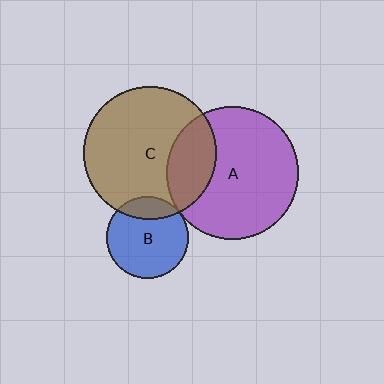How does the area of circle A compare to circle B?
Approximately 2.6 times.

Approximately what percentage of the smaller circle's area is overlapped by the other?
Approximately 25%.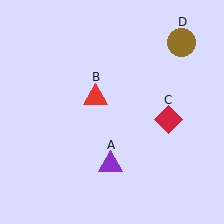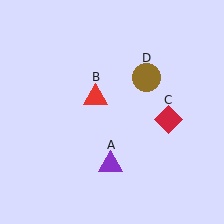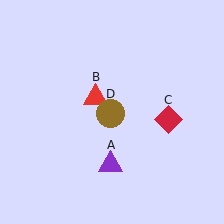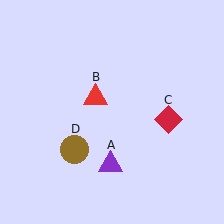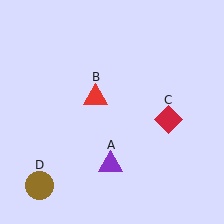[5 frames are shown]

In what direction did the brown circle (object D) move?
The brown circle (object D) moved down and to the left.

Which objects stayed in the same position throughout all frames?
Purple triangle (object A) and red triangle (object B) and red diamond (object C) remained stationary.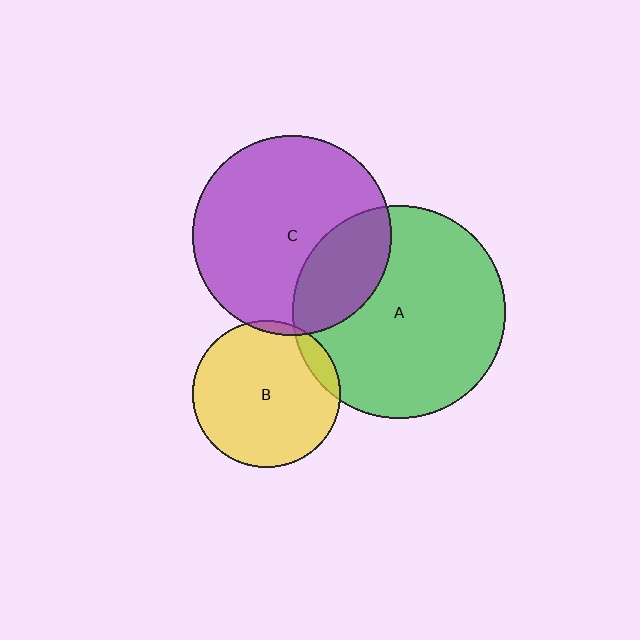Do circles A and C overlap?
Yes.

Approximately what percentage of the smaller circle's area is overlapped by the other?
Approximately 25%.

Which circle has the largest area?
Circle A (green).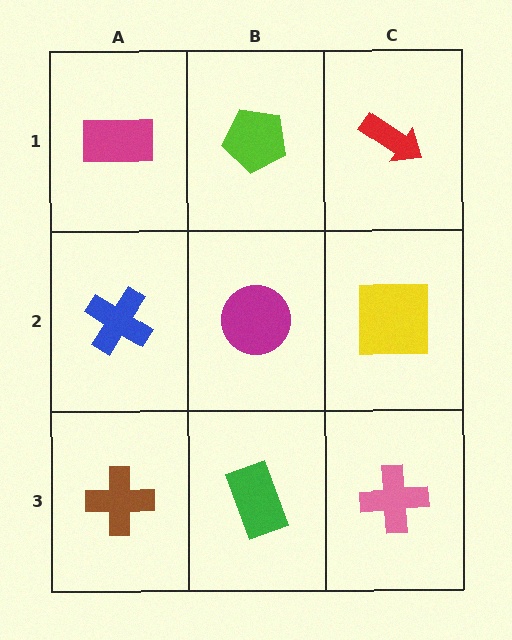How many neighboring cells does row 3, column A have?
2.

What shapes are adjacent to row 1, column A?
A blue cross (row 2, column A), a lime pentagon (row 1, column B).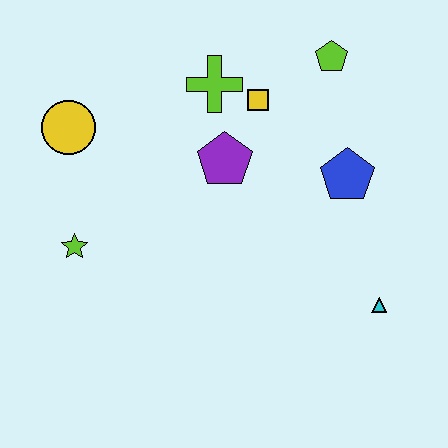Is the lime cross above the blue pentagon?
Yes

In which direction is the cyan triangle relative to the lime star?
The cyan triangle is to the right of the lime star.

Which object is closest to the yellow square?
The lime cross is closest to the yellow square.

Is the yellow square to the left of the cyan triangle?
Yes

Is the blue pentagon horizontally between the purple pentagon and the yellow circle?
No